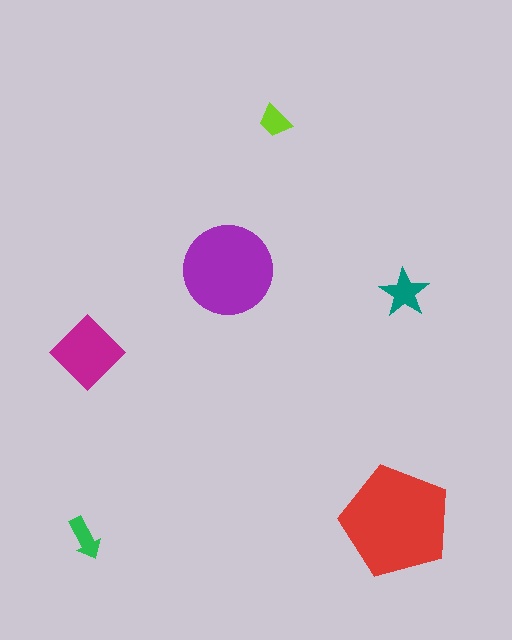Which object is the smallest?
The lime trapezoid.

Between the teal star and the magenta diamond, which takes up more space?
The magenta diamond.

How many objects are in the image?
There are 6 objects in the image.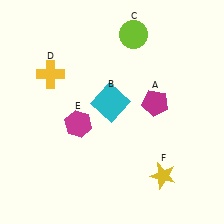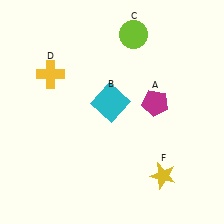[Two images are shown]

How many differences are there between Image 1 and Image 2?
There is 1 difference between the two images.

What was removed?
The magenta hexagon (E) was removed in Image 2.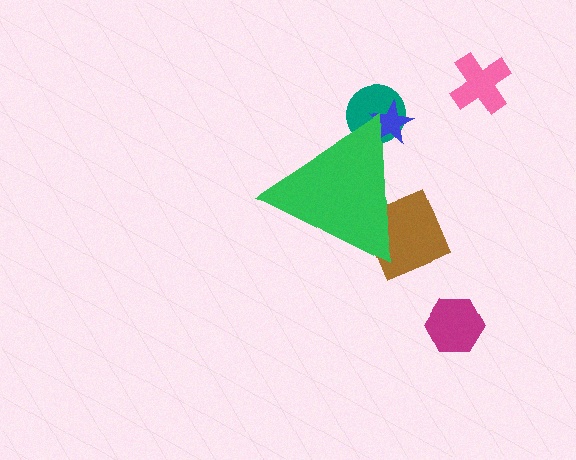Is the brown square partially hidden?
Yes, the brown square is partially hidden behind the green triangle.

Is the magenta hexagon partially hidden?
No, the magenta hexagon is fully visible.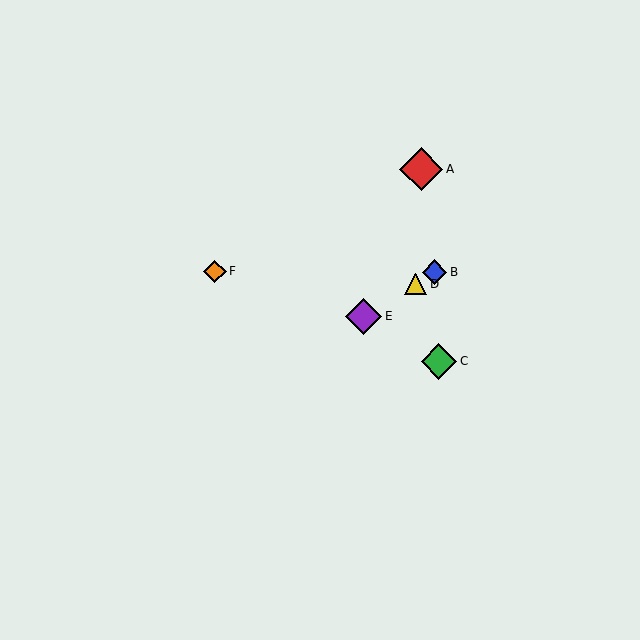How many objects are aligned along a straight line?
3 objects (B, D, E) are aligned along a straight line.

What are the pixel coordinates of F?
Object F is at (215, 271).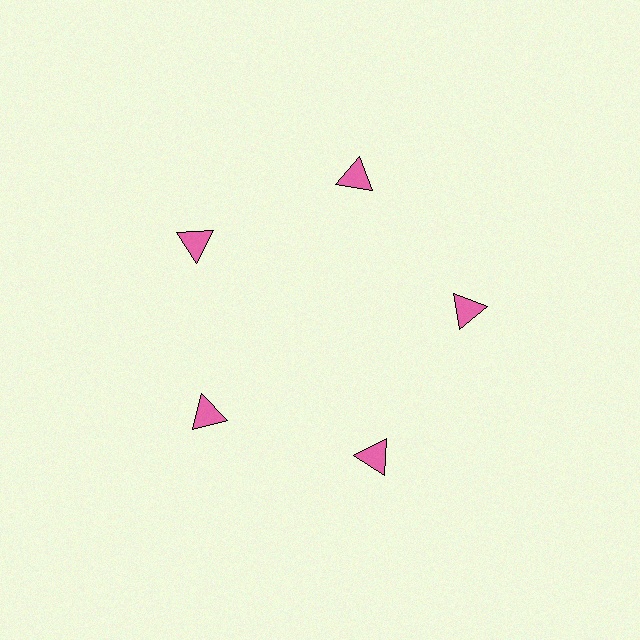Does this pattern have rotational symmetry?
Yes, this pattern has 5-fold rotational symmetry. It looks the same after rotating 72 degrees around the center.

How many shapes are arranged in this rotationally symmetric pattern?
There are 5 shapes, arranged in 5 groups of 1.